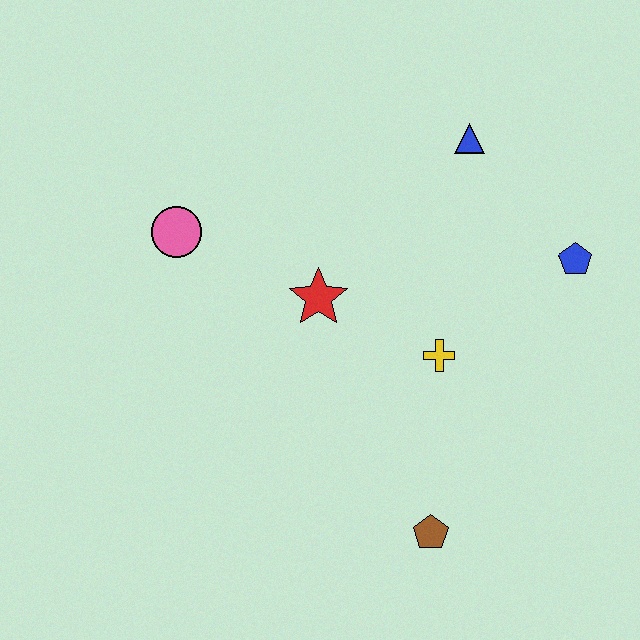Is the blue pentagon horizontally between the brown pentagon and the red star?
No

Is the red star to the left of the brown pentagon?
Yes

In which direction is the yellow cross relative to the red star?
The yellow cross is to the right of the red star.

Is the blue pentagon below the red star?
No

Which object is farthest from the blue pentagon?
The pink circle is farthest from the blue pentagon.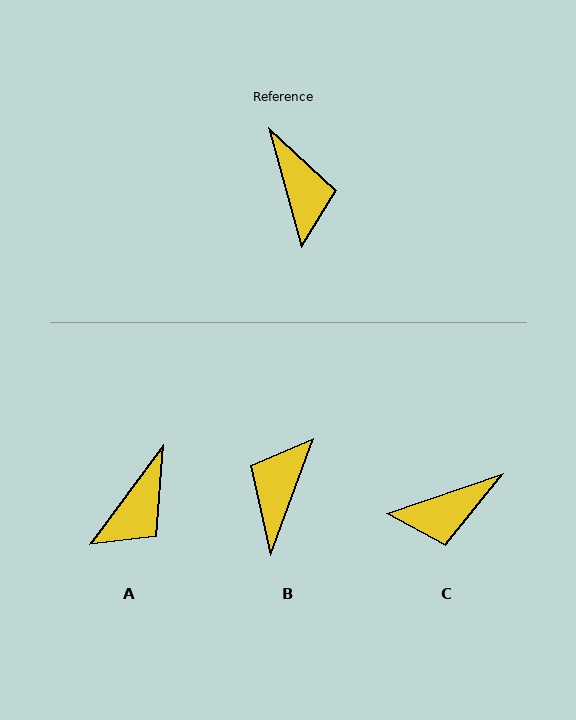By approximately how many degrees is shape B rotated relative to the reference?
Approximately 144 degrees counter-clockwise.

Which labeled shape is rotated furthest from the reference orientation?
B, about 144 degrees away.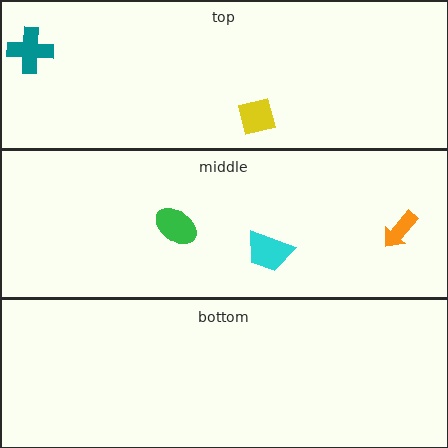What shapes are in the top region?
The teal cross, the yellow square.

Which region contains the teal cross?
The top region.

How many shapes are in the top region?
2.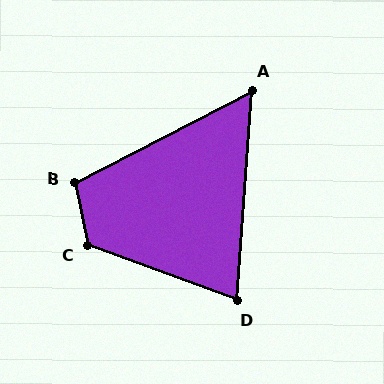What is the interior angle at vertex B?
Approximately 106 degrees (obtuse).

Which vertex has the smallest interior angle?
A, at approximately 59 degrees.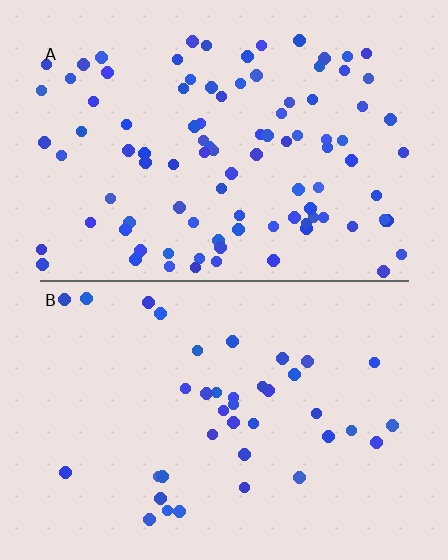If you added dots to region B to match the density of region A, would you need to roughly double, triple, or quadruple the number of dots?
Approximately triple.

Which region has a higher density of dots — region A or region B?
A (the top).